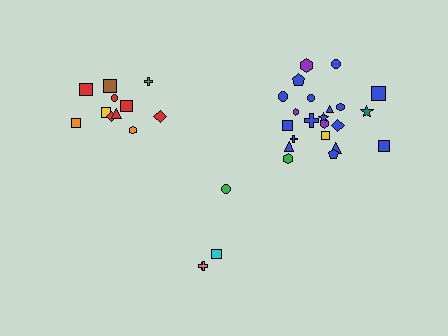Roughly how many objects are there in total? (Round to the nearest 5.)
Roughly 40 objects in total.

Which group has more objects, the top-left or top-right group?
The top-right group.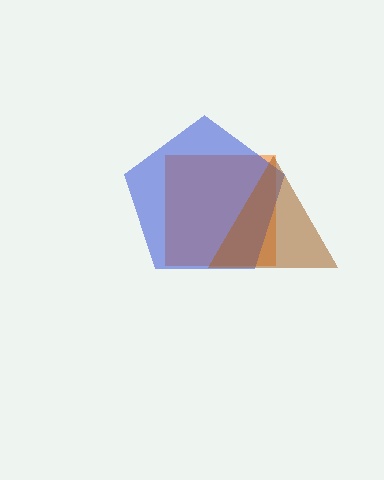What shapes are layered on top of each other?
The layered shapes are: an orange square, a blue pentagon, a brown triangle.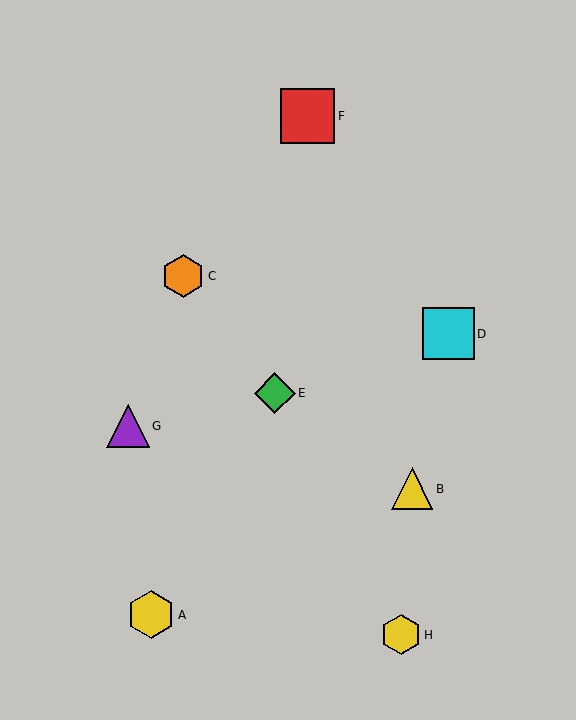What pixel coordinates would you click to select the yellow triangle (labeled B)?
Click at (412, 489) to select the yellow triangle B.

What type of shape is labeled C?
Shape C is an orange hexagon.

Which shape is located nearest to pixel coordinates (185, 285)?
The orange hexagon (labeled C) at (183, 276) is nearest to that location.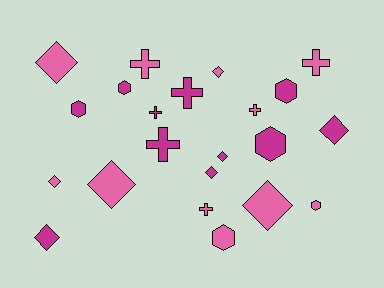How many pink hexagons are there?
There are 2 pink hexagons.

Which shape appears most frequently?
Diamond, with 9 objects.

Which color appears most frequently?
Magenta, with 11 objects.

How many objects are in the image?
There are 22 objects.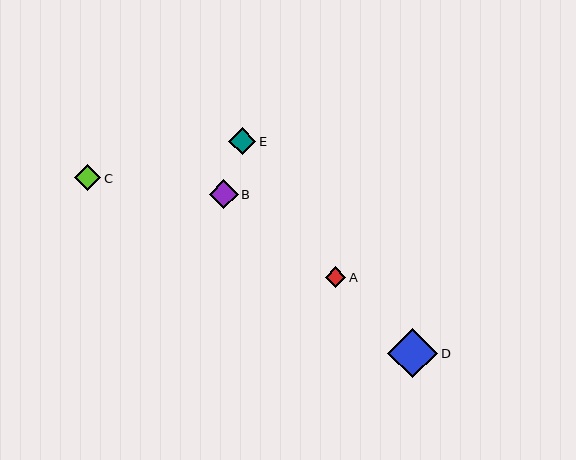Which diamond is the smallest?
Diamond A is the smallest with a size of approximately 20 pixels.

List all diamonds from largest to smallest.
From largest to smallest: D, B, E, C, A.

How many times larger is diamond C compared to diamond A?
Diamond C is approximately 1.3 times the size of diamond A.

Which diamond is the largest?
Diamond D is the largest with a size of approximately 50 pixels.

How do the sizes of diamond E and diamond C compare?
Diamond E and diamond C are approximately the same size.